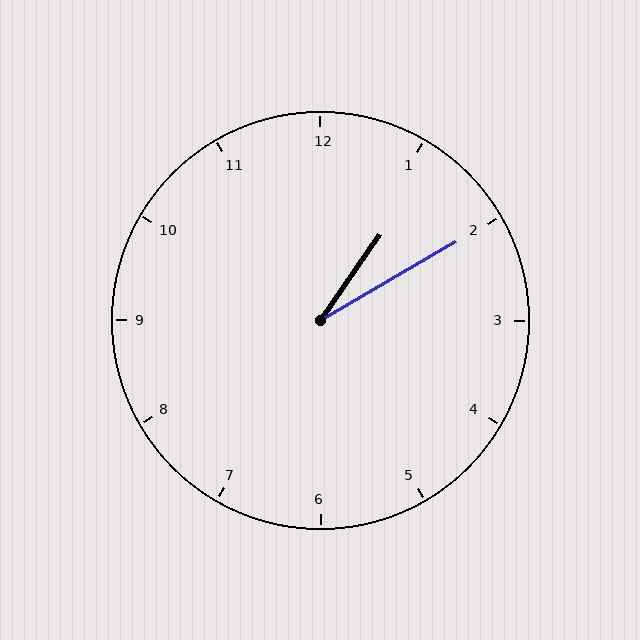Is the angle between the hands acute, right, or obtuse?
It is acute.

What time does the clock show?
1:10.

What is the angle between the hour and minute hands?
Approximately 25 degrees.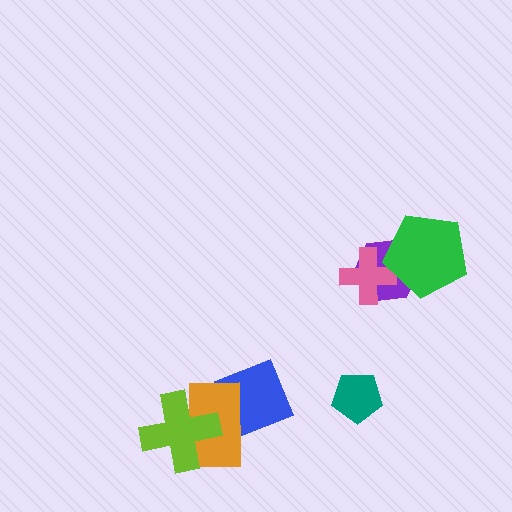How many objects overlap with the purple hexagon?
2 objects overlap with the purple hexagon.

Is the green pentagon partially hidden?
No, no other shape covers it.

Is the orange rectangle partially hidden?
Yes, it is partially covered by another shape.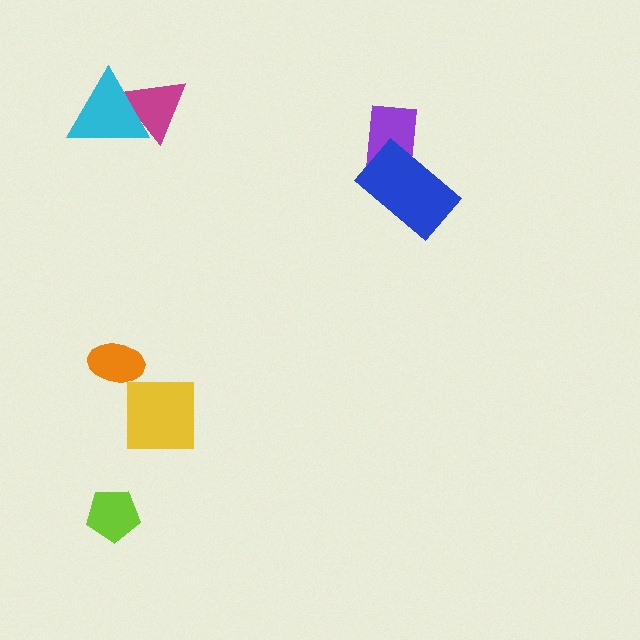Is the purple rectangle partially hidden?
Yes, it is partially covered by another shape.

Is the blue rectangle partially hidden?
No, no other shape covers it.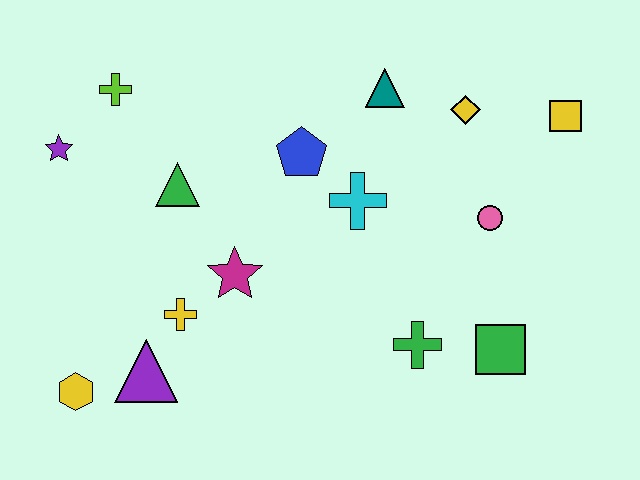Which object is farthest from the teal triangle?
The yellow hexagon is farthest from the teal triangle.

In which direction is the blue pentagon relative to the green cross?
The blue pentagon is above the green cross.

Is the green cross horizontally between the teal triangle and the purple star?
No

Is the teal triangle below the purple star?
No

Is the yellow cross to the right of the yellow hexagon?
Yes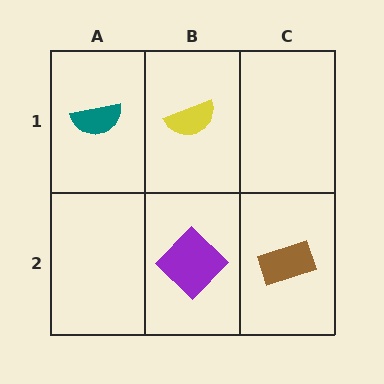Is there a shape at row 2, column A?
No, that cell is empty.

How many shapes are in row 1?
2 shapes.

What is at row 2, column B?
A purple diamond.